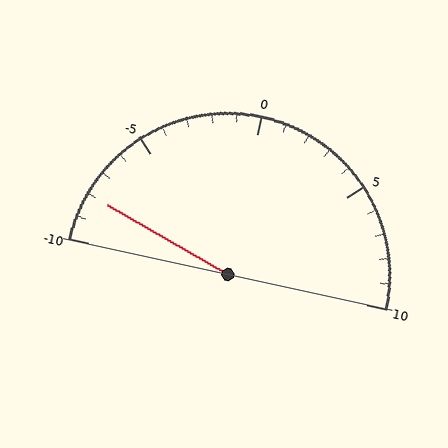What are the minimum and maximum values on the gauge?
The gauge ranges from -10 to 10.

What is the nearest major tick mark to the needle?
The nearest major tick mark is -10.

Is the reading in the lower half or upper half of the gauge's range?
The reading is in the lower half of the range (-10 to 10).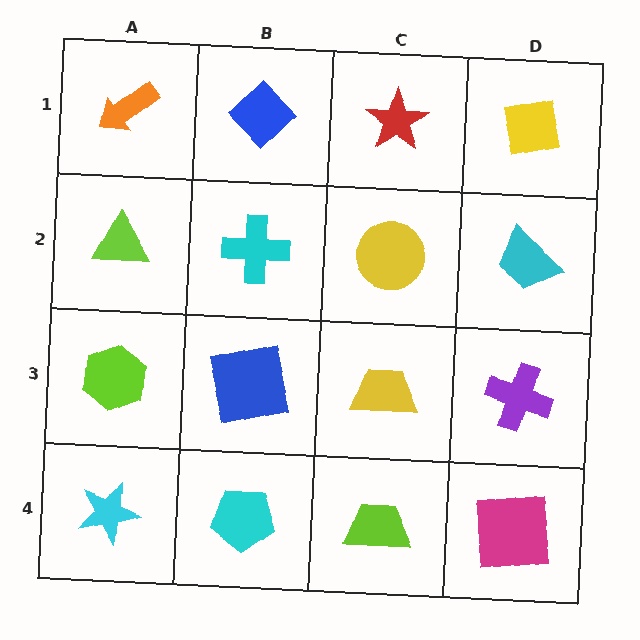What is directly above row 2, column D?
A yellow square.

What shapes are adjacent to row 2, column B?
A blue diamond (row 1, column B), a blue square (row 3, column B), a lime triangle (row 2, column A), a yellow circle (row 2, column C).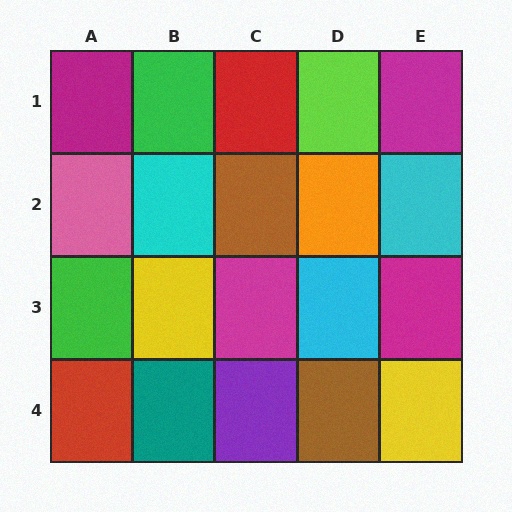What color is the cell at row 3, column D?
Cyan.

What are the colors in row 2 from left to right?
Pink, cyan, brown, orange, cyan.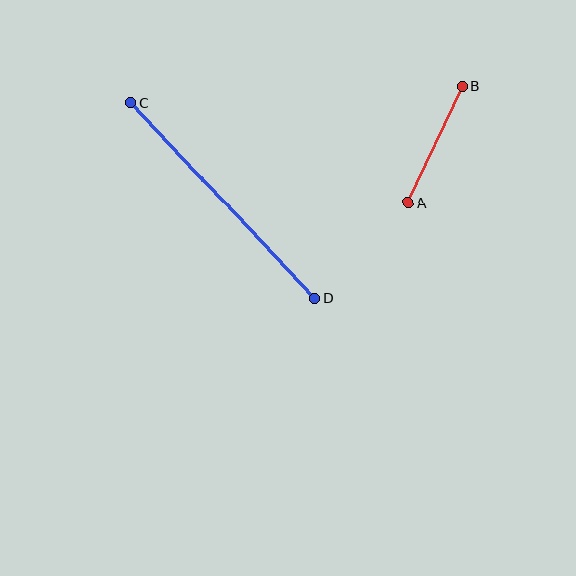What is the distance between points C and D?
The distance is approximately 269 pixels.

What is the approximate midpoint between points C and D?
The midpoint is at approximately (223, 201) pixels.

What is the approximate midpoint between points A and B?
The midpoint is at approximately (435, 145) pixels.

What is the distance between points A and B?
The distance is approximately 129 pixels.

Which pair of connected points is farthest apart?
Points C and D are farthest apart.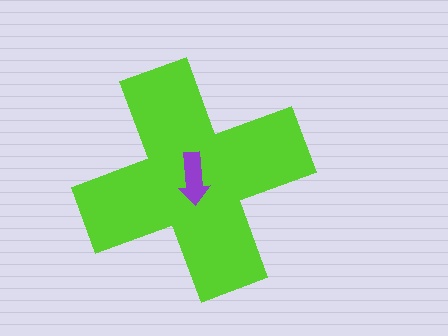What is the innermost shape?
The purple arrow.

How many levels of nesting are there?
2.